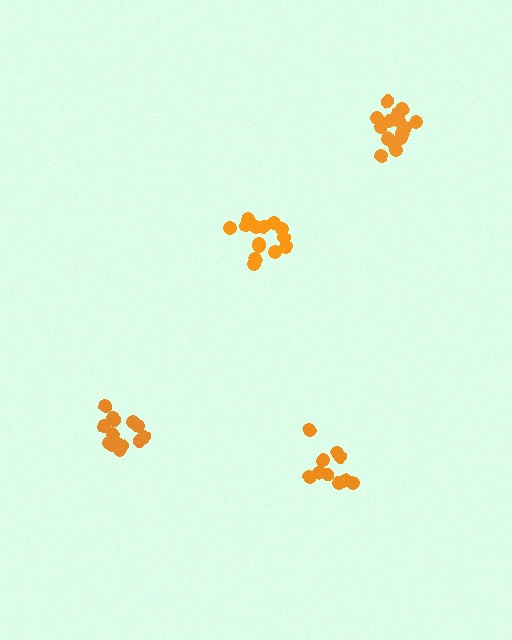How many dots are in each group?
Group 1: 10 dots, Group 2: 15 dots, Group 3: 14 dots, Group 4: 16 dots (55 total).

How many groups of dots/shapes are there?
There are 4 groups.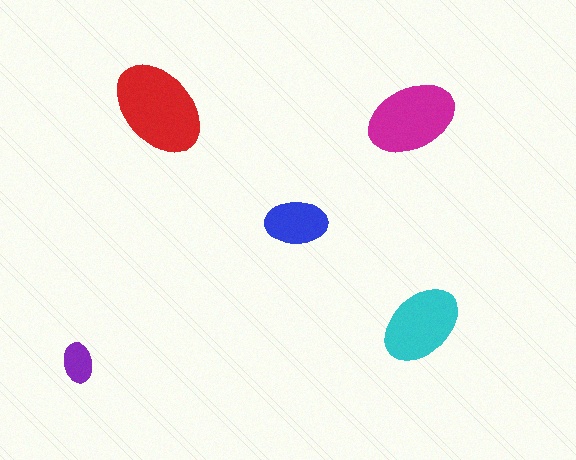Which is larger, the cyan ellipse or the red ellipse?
The red one.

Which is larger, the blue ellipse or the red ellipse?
The red one.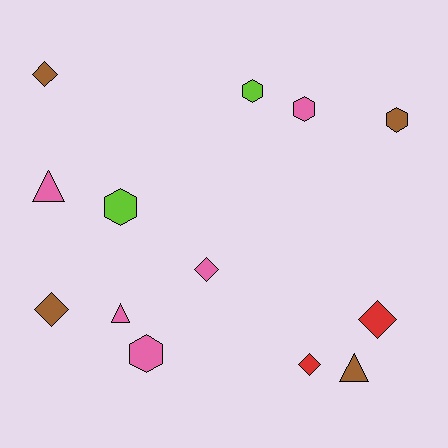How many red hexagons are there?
There are no red hexagons.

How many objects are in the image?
There are 13 objects.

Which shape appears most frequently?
Hexagon, with 5 objects.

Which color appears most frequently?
Pink, with 5 objects.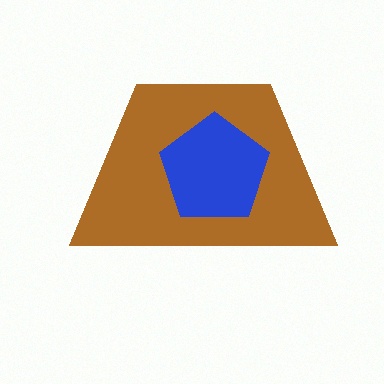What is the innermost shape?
The blue pentagon.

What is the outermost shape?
The brown trapezoid.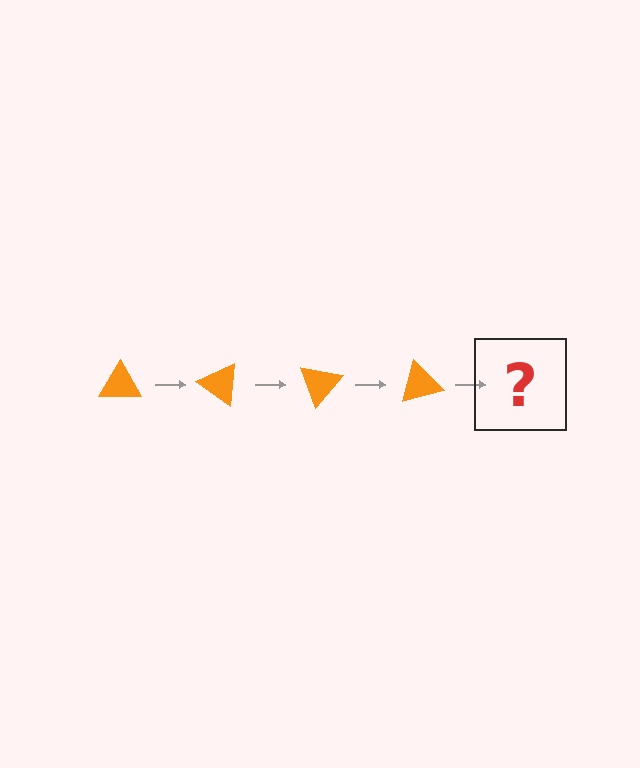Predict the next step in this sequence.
The next step is an orange triangle rotated 140 degrees.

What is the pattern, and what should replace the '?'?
The pattern is that the triangle rotates 35 degrees each step. The '?' should be an orange triangle rotated 140 degrees.